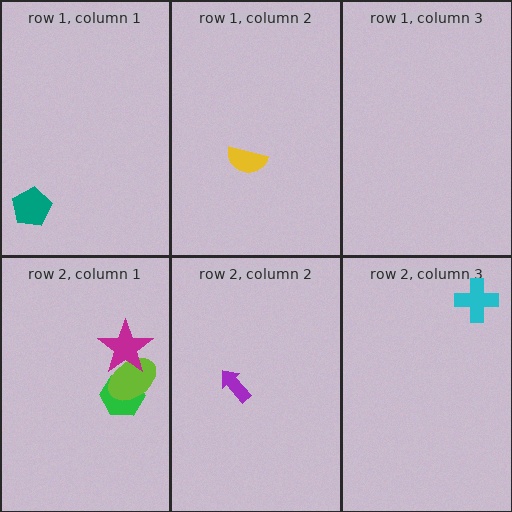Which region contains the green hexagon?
The row 2, column 1 region.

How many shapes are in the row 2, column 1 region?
3.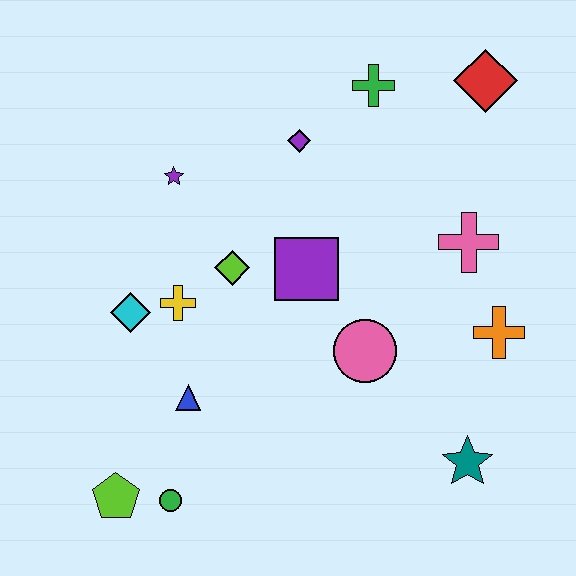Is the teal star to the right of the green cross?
Yes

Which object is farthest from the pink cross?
The lime pentagon is farthest from the pink cross.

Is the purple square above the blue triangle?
Yes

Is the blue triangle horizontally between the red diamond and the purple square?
No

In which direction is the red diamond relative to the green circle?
The red diamond is above the green circle.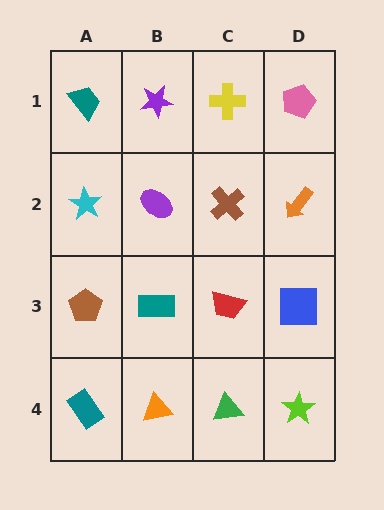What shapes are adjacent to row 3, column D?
An orange arrow (row 2, column D), a lime star (row 4, column D), a red trapezoid (row 3, column C).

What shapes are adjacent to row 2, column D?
A pink pentagon (row 1, column D), a blue square (row 3, column D), a brown cross (row 2, column C).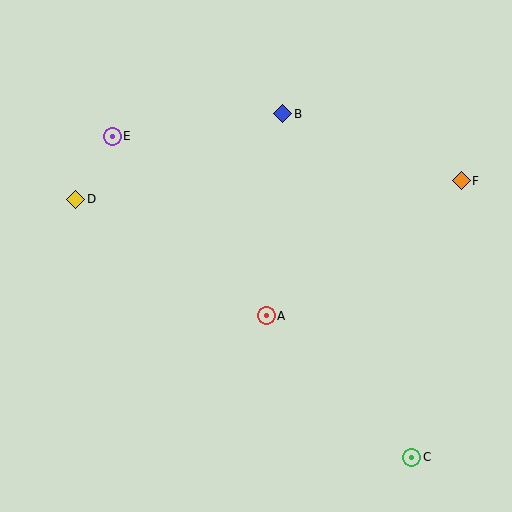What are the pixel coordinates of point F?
Point F is at (461, 181).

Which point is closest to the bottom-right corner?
Point C is closest to the bottom-right corner.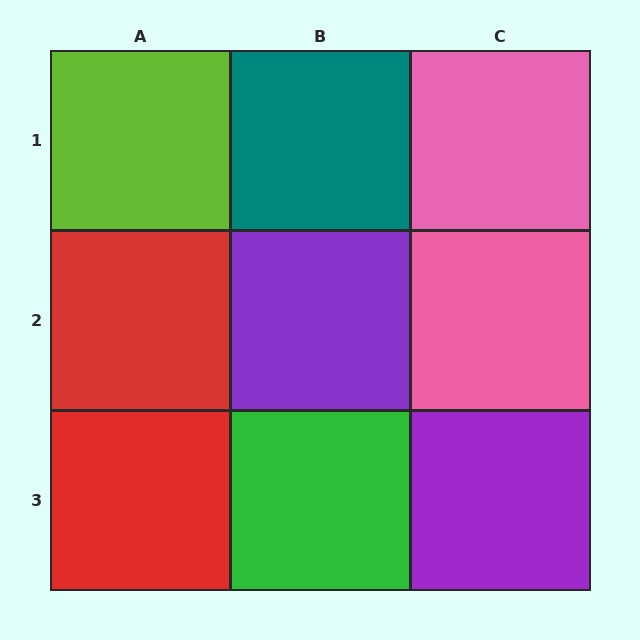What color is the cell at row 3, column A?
Red.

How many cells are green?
1 cell is green.